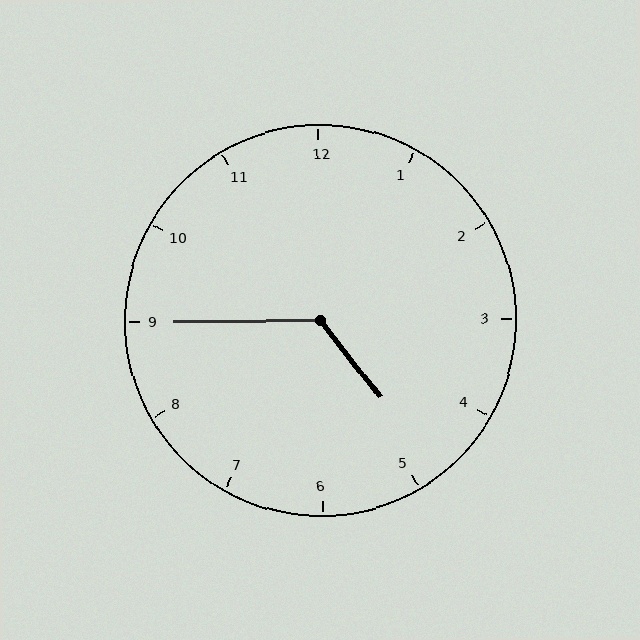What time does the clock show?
4:45.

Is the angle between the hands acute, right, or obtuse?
It is obtuse.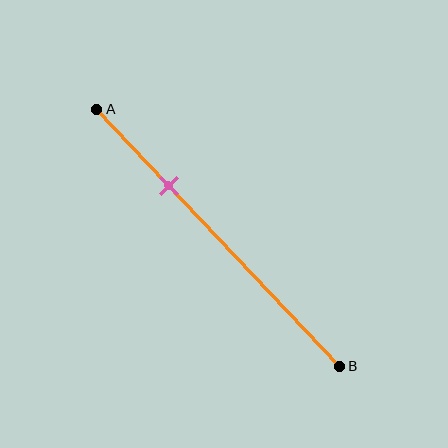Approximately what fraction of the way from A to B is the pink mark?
The pink mark is approximately 30% of the way from A to B.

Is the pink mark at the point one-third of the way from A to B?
No, the mark is at about 30% from A, not at the 33% one-third point.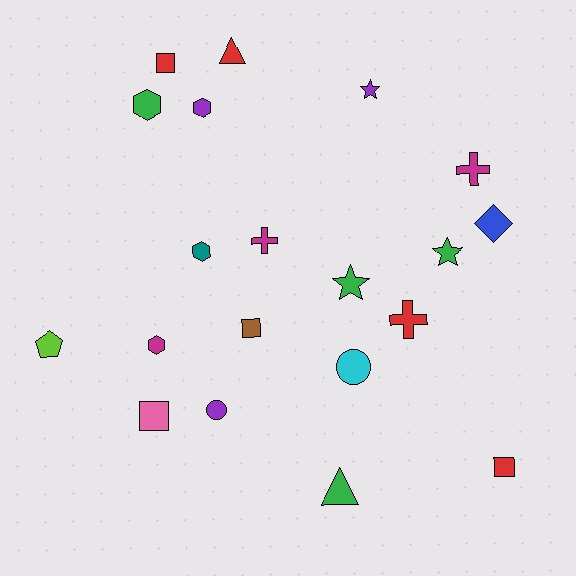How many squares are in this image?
There are 4 squares.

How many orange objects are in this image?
There are no orange objects.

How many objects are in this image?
There are 20 objects.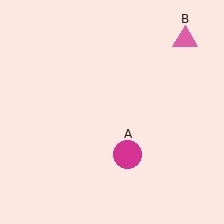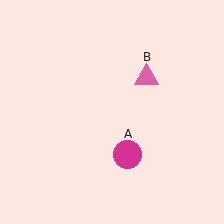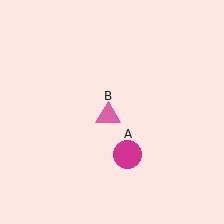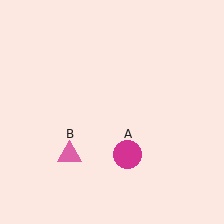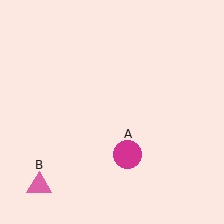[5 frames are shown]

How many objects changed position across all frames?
1 object changed position: pink triangle (object B).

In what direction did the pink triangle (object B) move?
The pink triangle (object B) moved down and to the left.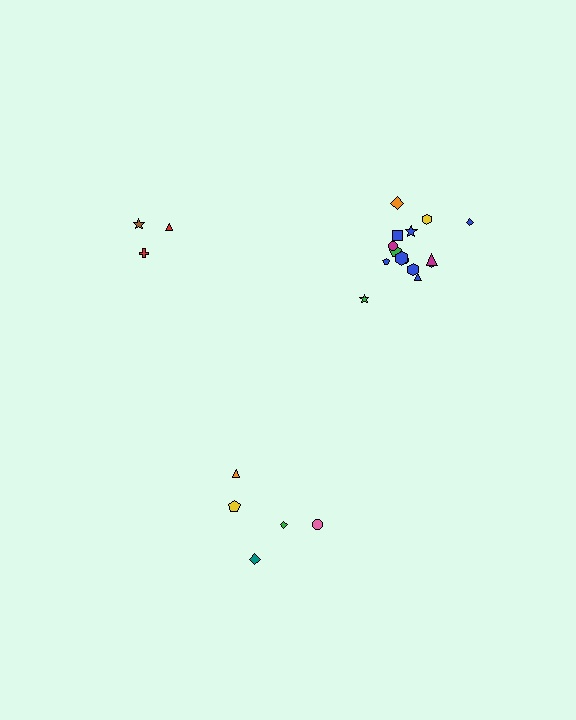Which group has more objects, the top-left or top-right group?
The top-right group.